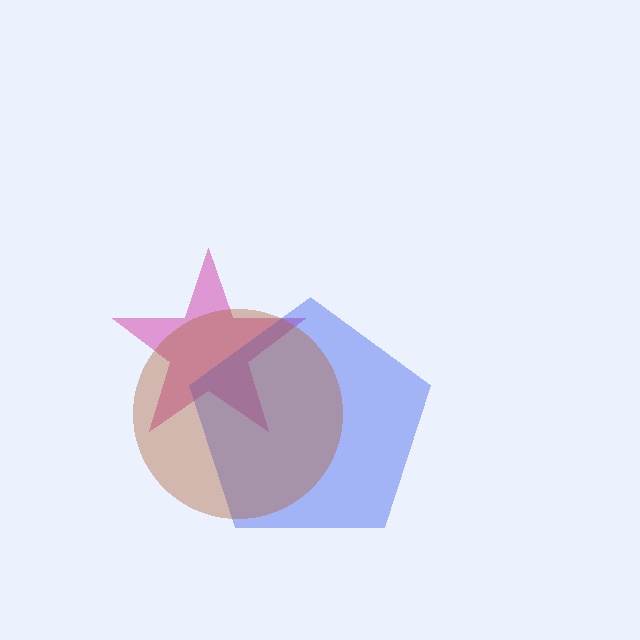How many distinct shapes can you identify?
There are 3 distinct shapes: a magenta star, a blue pentagon, a brown circle.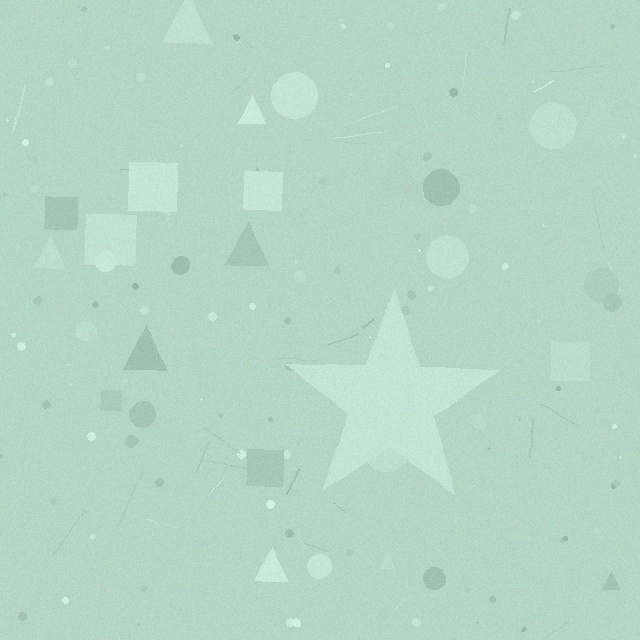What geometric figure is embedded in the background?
A star is embedded in the background.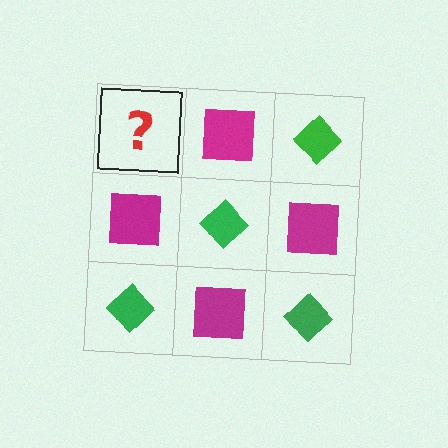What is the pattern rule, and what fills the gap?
The rule is that it alternates green diamond and magenta square in a checkerboard pattern. The gap should be filled with a green diamond.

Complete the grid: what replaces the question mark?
The question mark should be replaced with a green diamond.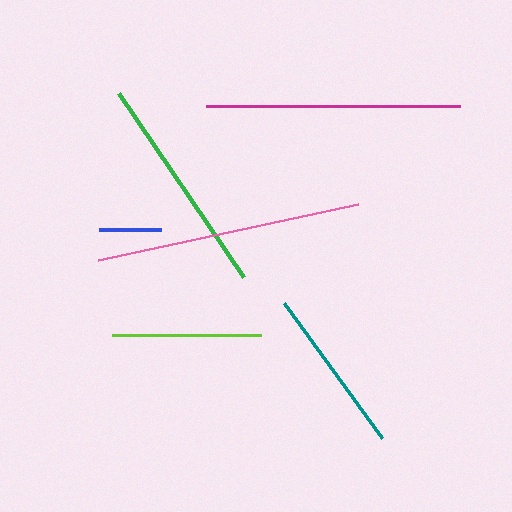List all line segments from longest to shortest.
From longest to shortest: pink, magenta, green, teal, lime, blue.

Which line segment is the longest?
The pink line is the longest at approximately 265 pixels.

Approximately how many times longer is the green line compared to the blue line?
The green line is approximately 3.6 times the length of the blue line.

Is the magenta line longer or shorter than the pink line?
The pink line is longer than the magenta line.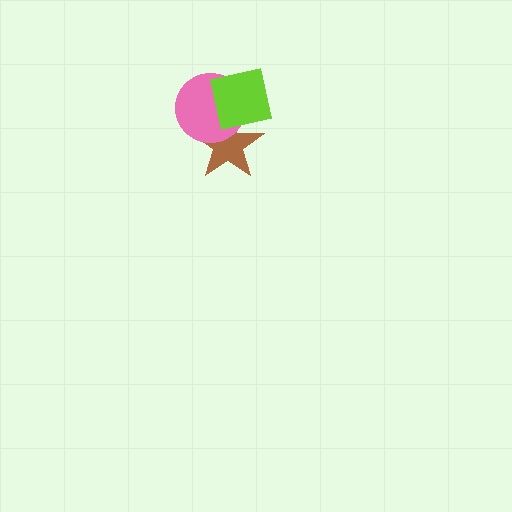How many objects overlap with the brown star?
2 objects overlap with the brown star.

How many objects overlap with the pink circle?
2 objects overlap with the pink circle.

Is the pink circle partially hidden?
Yes, it is partially covered by another shape.